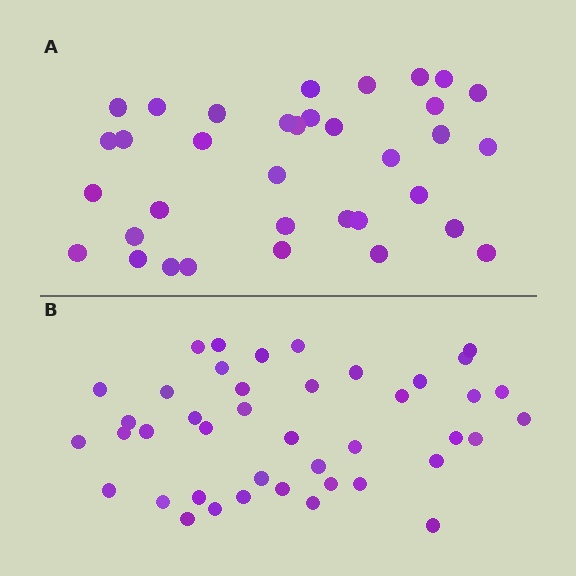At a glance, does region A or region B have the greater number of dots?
Region B (the bottom region) has more dots.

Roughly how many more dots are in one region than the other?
Region B has roughly 8 or so more dots than region A.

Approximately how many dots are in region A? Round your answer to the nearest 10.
About 40 dots. (The exact count is 35, which rounds to 40.)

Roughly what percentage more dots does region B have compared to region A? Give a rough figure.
About 20% more.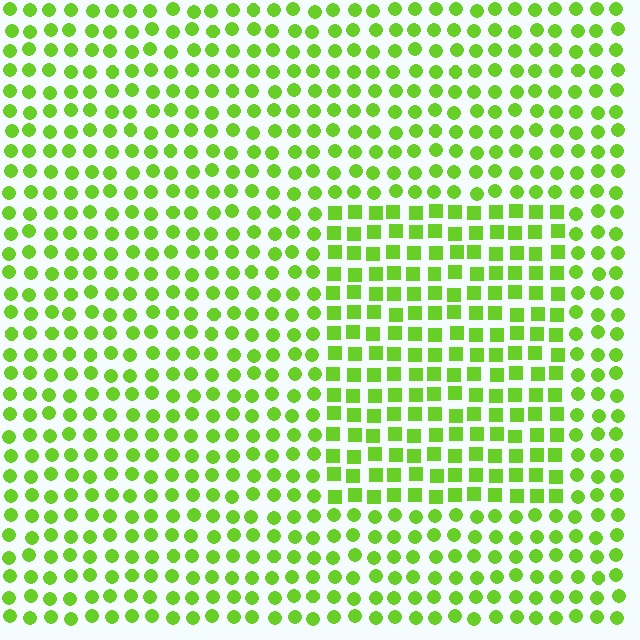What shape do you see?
I see a rectangle.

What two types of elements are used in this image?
The image uses squares inside the rectangle region and circles outside it.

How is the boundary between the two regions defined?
The boundary is defined by a change in element shape: squares inside vs. circles outside. All elements share the same color and spacing.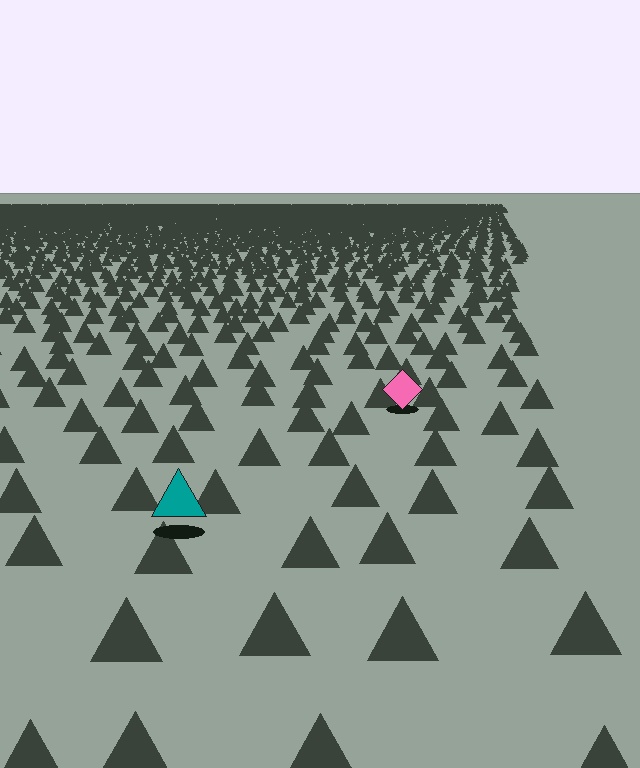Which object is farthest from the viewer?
The pink diamond is farthest from the viewer. It appears smaller and the ground texture around it is denser.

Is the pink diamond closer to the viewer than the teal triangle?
No. The teal triangle is closer — you can tell from the texture gradient: the ground texture is coarser near it.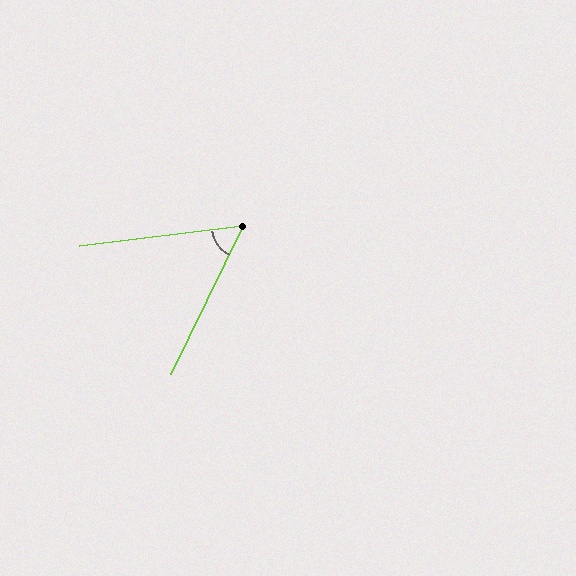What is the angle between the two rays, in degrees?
Approximately 57 degrees.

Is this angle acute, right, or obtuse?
It is acute.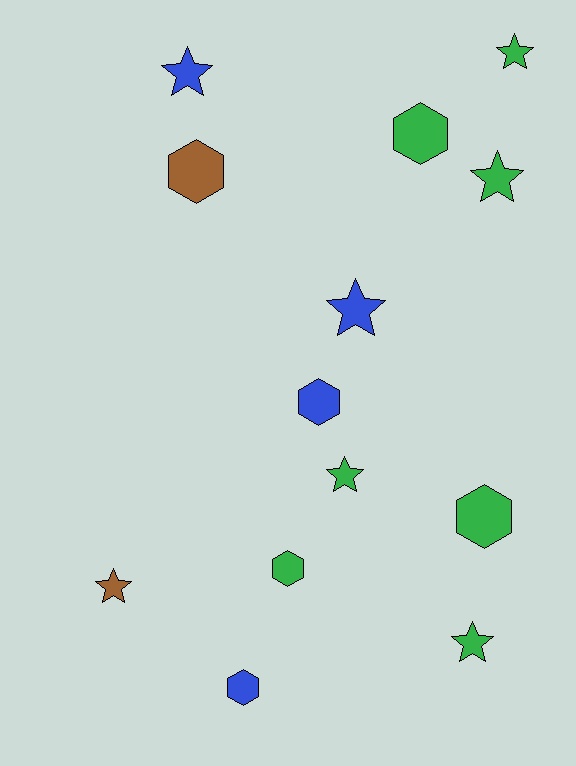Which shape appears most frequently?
Star, with 7 objects.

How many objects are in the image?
There are 13 objects.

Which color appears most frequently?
Green, with 7 objects.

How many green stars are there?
There are 4 green stars.